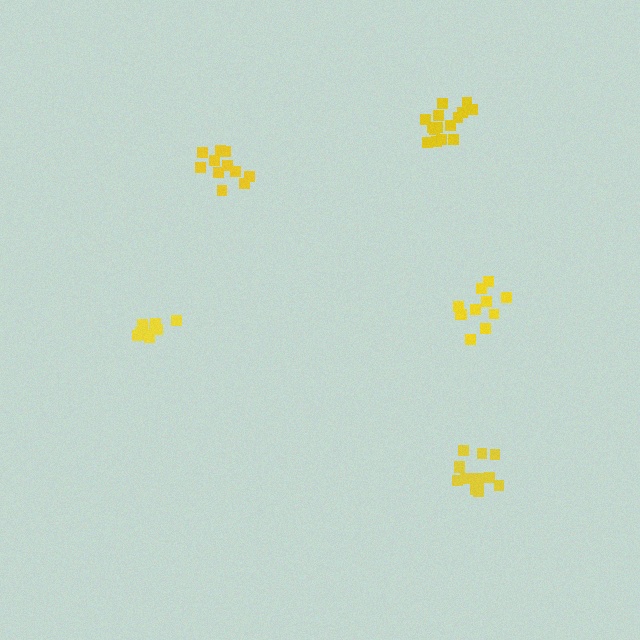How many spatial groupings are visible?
There are 5 spatial groupings.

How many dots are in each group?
Group 1: 11 dots, Group 2: 15 dots, Group 3: 9 dots, Group 4: 15 dots, Group 5: 11 dots (61 total).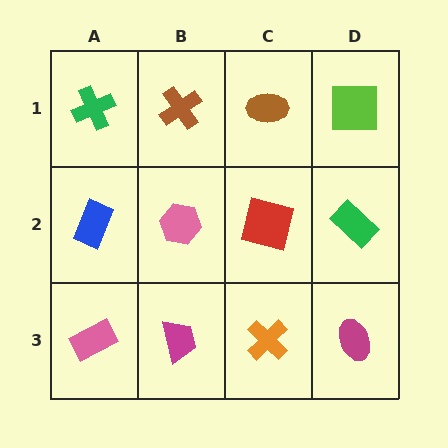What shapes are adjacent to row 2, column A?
A green cross (row 1, column A), a pink rectangle (row 3, column A), a pink hexagon (row 2, column B).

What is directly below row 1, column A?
A blue rectangle.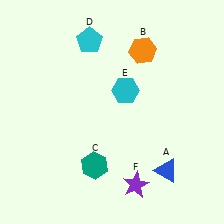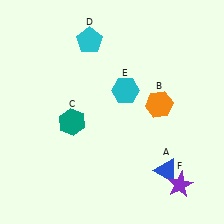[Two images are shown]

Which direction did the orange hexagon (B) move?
The orange hexagon (B) moved down.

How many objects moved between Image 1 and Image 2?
3 objects moved between the two images.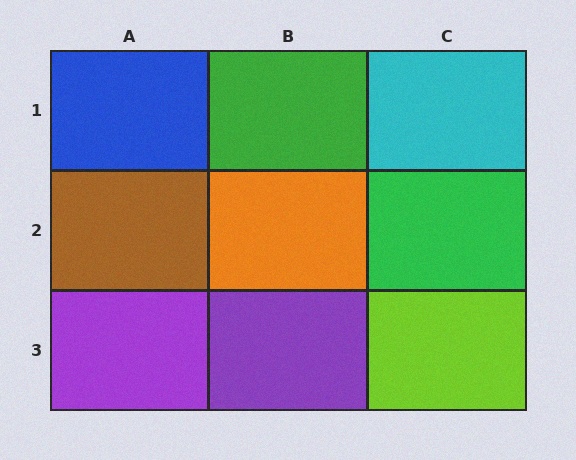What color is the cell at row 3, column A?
Purple.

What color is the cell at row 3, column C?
Lime.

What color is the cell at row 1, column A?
Blue.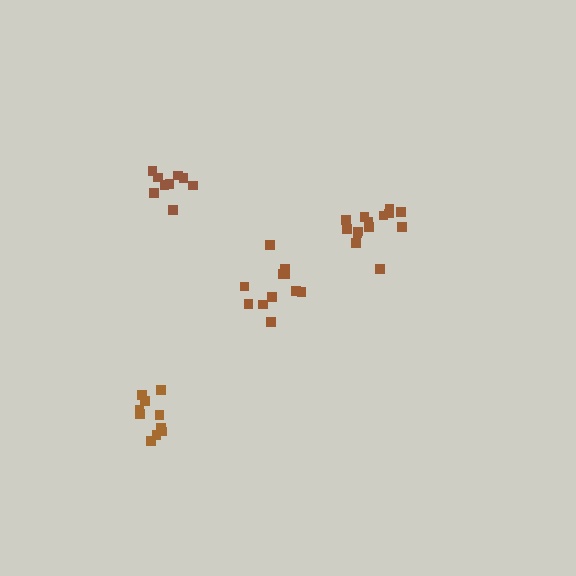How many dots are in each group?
Group 1: 14 dots, Group 2: 9 dots, Group 3: 11 dots, Group 4: 10 dots (44 total).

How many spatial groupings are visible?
There are 4 spatial groupings.